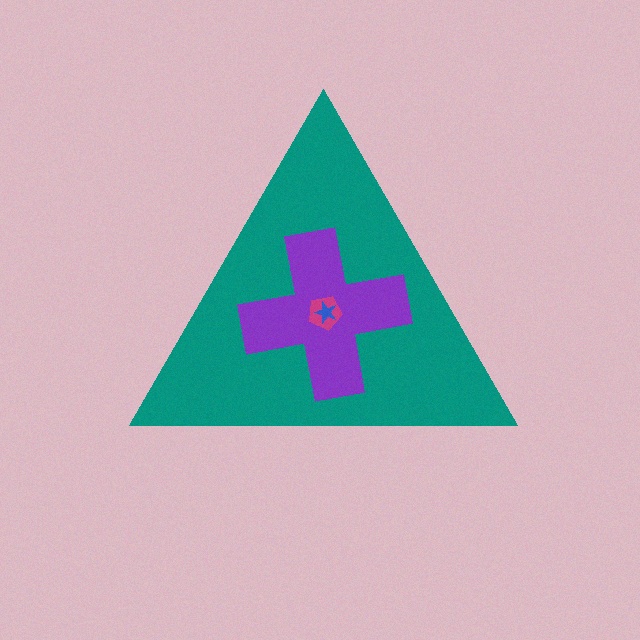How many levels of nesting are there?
4.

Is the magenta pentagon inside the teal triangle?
Yes.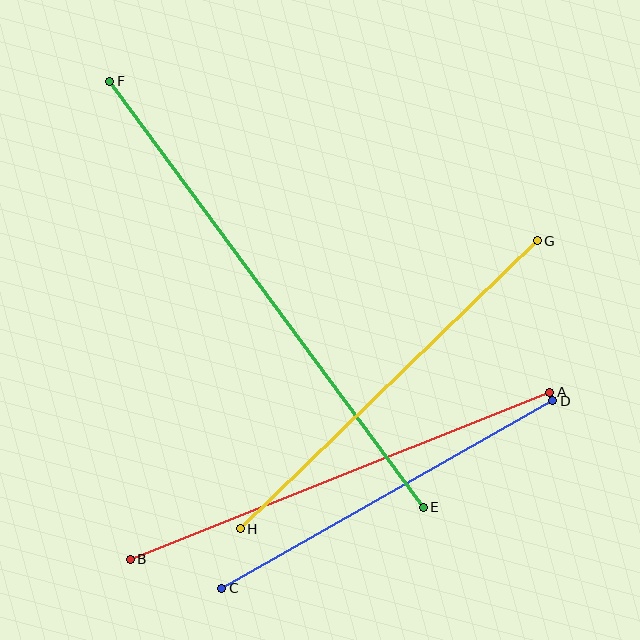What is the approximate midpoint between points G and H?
The midpoint is at approximately (389, 385) pixels.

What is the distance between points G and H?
The distance is approximately 414 pixels.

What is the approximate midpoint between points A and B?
The midpoint is at approximately (340, 476) pixels.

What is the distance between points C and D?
The distance is approximately 381 pixels.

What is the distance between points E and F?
The distance is approximately 529 pixels.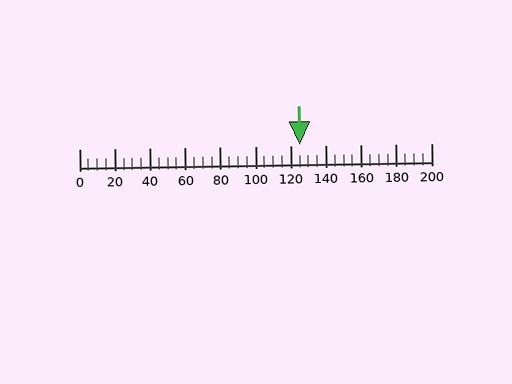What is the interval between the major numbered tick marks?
The major tick marks are spaced 20 units apart.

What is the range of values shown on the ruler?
The ruler shows values from 0 to 200.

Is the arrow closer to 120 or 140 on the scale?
The arrow is closer to 120.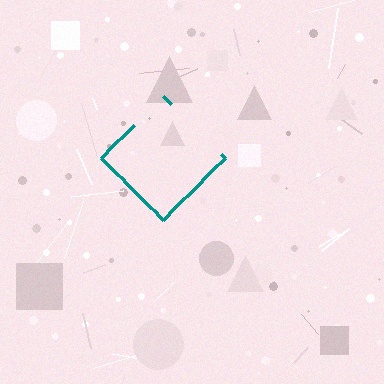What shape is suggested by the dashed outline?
The dashed outline suggests a diamond.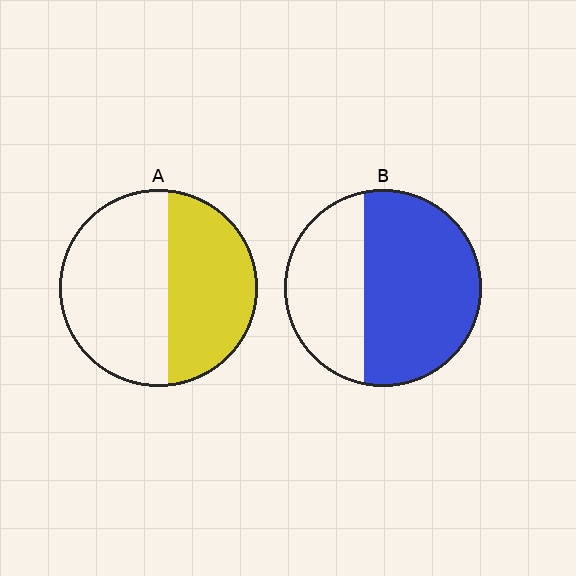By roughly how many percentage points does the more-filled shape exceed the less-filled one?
By roughly 20 percentage points (B over A).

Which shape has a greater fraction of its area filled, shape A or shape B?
Shape B.